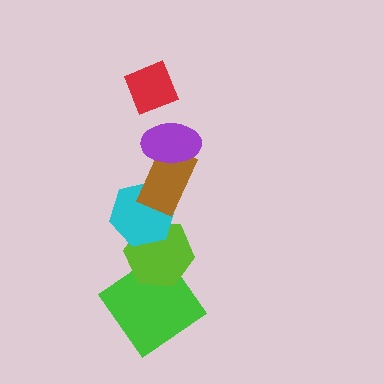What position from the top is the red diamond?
The red diamond is 1st from the top.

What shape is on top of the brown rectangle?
The purple ellipse is on top of the brown rectangle.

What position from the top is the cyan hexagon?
The cyan hexagon is 4th from the top.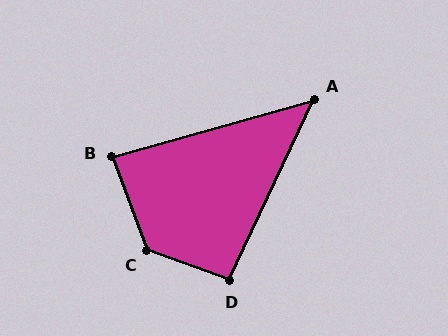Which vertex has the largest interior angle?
C, at approximately 131 degrees.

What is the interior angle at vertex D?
Approximately 95 degrees (approximately right).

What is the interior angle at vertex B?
Approximately 85 degrees (approximately right).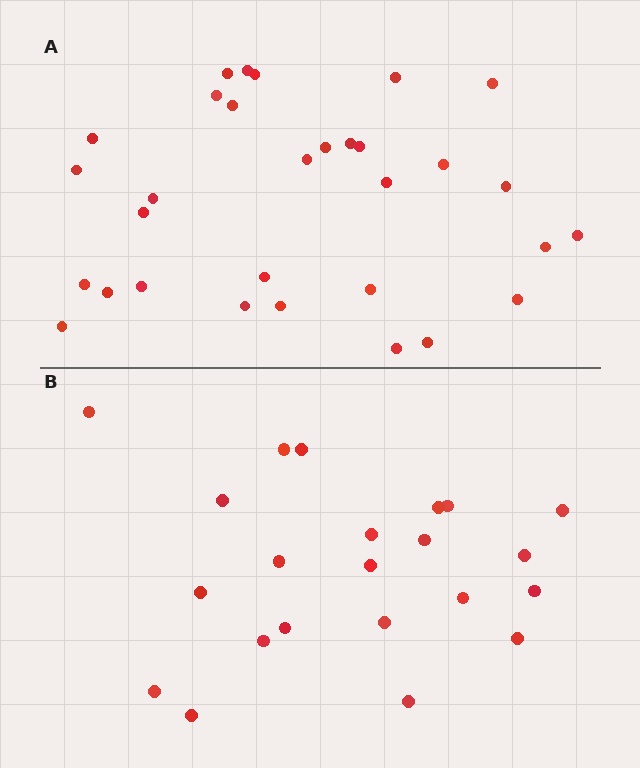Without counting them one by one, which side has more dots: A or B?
Region A (the top region) has more dots.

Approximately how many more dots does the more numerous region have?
Region A has roughly 8 or so more dots than region B.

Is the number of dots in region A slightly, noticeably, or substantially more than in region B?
Region A has noticeably more, but not dramatically so. The ratio is roughly 1.4 to 1.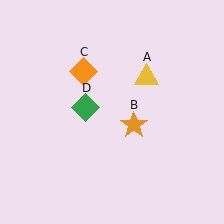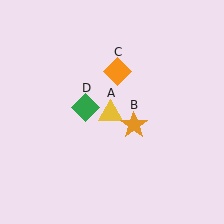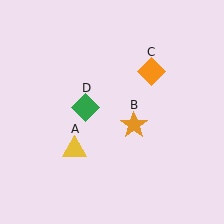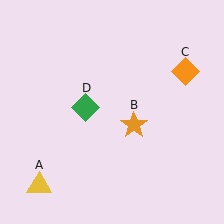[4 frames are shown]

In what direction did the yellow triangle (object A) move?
The yellow triangle (object A) moved down and to the left.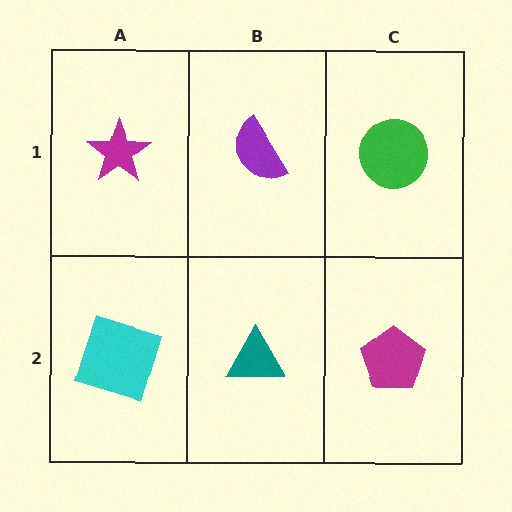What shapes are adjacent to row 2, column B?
A purple semicircle (row 1, column B), a cyan square (row 2, column A), a magenta pentagon (row 2, column C).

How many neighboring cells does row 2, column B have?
3.